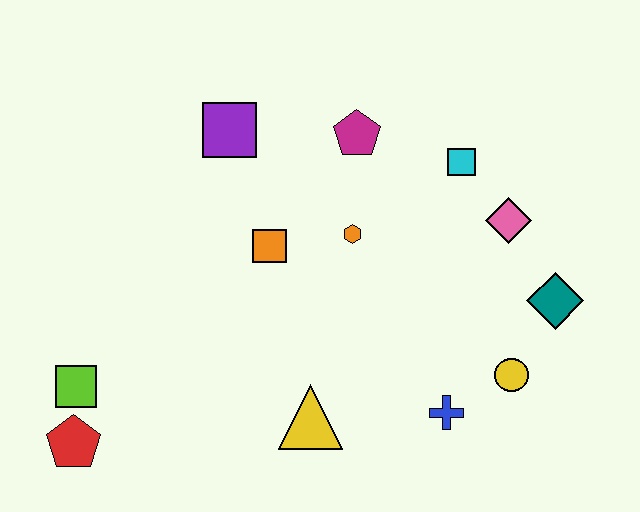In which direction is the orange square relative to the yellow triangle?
The orange square is above the yellow triangle.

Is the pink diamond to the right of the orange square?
Yes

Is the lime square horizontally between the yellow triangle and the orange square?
No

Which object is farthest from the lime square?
The teal diamond is farthest from the lime square.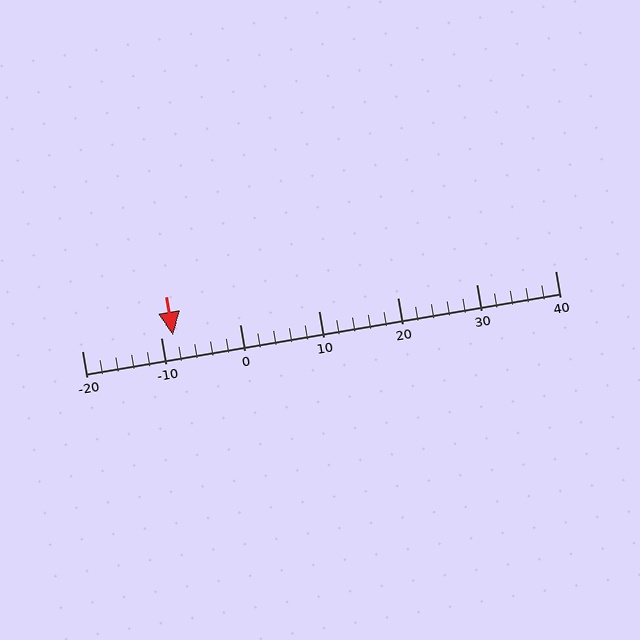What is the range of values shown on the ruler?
The ruler shows values from -20 to 40.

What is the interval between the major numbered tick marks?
The major tick marks are spaced 10 units apart.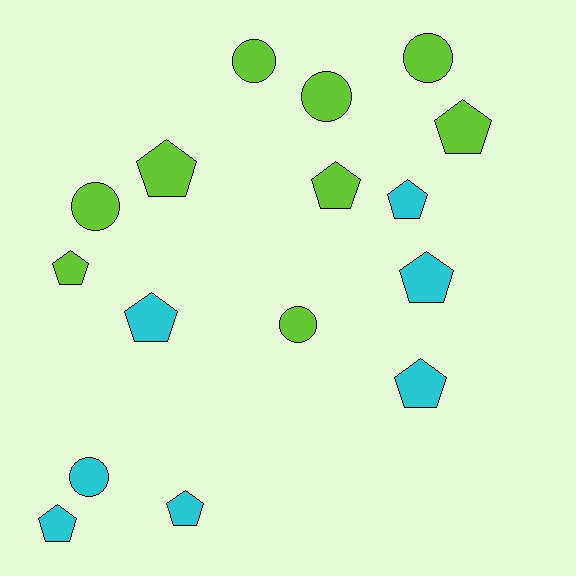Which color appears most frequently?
Lime, with 9 objects.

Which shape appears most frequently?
Pentagon, with 10 objects.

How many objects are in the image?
There are 16 objects.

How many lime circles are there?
There are 5 lime circles.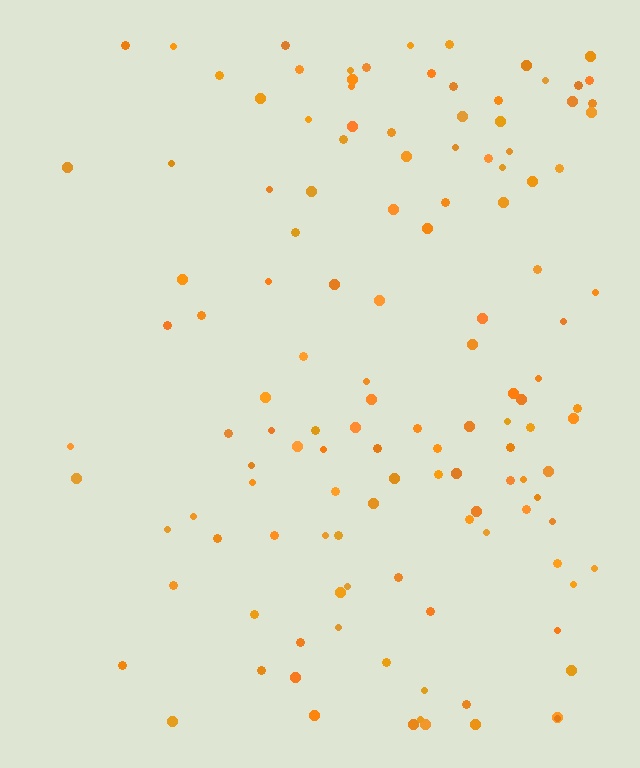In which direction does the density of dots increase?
From left to right, with the right side densest.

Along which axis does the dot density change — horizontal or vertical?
Horizontal.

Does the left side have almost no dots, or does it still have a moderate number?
Still a moderate number, just noticeably fewer than the right.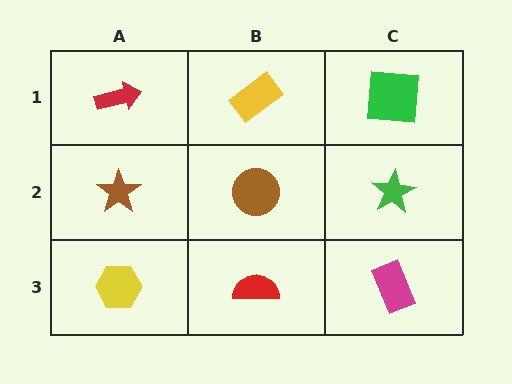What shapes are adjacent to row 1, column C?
A green star (row 2, column C), a yellow rectangle (row 1, column B).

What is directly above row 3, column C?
A green star.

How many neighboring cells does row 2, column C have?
3.